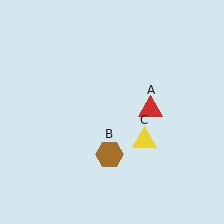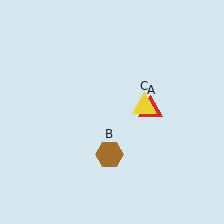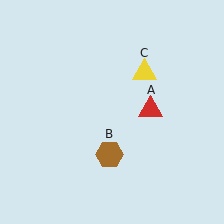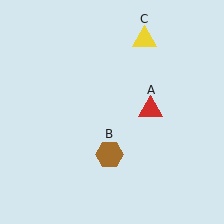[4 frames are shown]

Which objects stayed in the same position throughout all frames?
Red triangle (object A) and brown hexagon (object B) remained stationary.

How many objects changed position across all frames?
1 object changed position: yellow triangle (object C).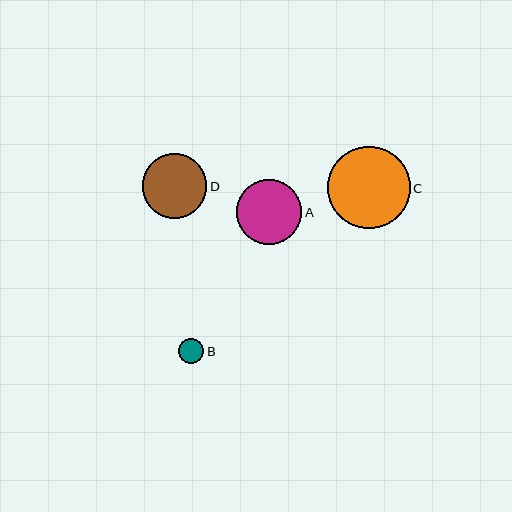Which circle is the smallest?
Circle B is the smallest with a size of approximately 25 pixels.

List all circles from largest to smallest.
From largest to smallest: C, A, D, B.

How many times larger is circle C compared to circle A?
Circle C is approximately 1.3 times the size of circle A.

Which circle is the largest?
Circle C is the largest with a size of approximately 82 pixels.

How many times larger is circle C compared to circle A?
Circle C is approximately 1.3 times the size of circle A.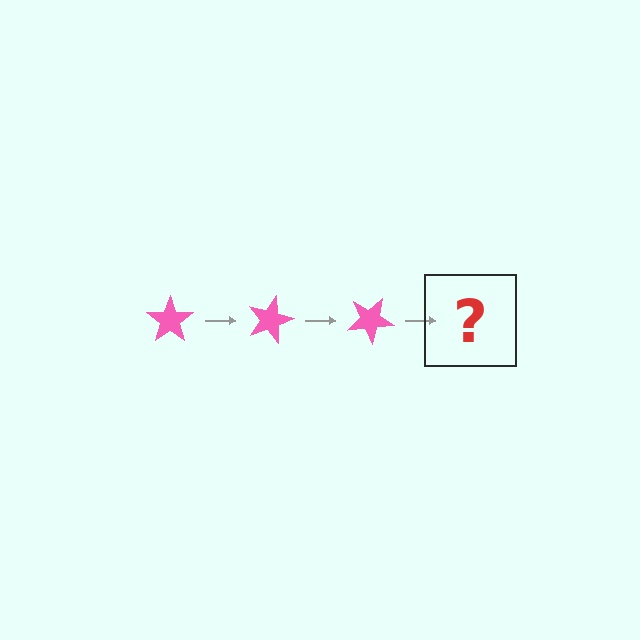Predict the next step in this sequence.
The next step is a pink star rotated 45 degrees.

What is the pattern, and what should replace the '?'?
The pattern is that the star rotates 15 degrees each step. The '?' should be a pink star rotated 45 degrees.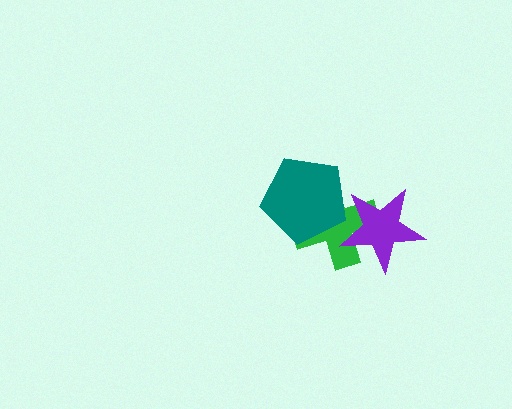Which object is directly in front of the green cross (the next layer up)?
The teal pentagon is directly in front of the green cross.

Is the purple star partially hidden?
No, no other shape covers it.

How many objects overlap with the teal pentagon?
2 objects overlap with the teal pentagon.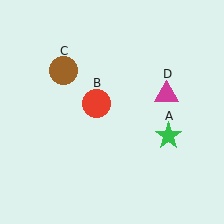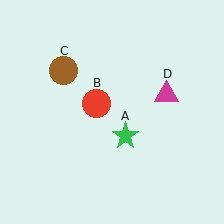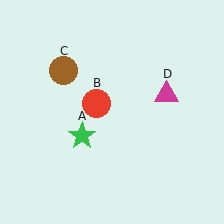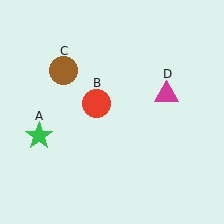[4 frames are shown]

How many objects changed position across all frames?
1 object changed position: green star (object A).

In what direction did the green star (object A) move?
The green star (object A) moved left.